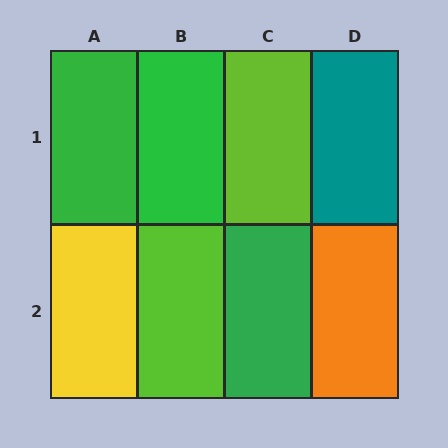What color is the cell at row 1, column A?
Green.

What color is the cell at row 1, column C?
Lime.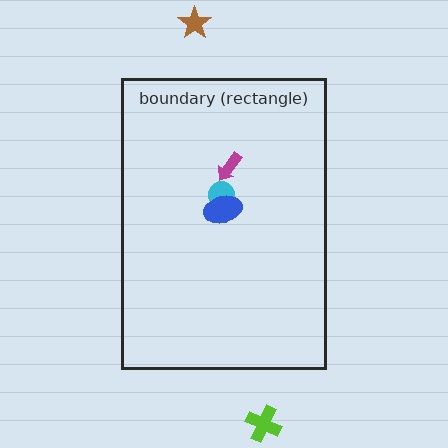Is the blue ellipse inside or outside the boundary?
Inside.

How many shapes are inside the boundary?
3 inside, 2 outside.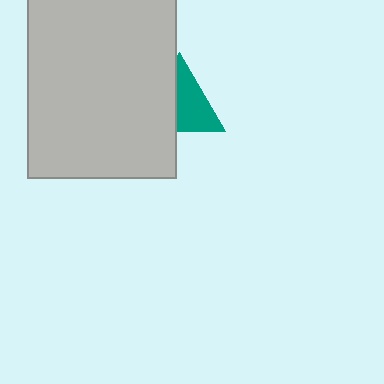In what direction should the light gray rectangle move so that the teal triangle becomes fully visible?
The light gray rectangle should move left. That is the shortest direction to clear the overlap and leave the teal triangle fully visible.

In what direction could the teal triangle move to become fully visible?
The teal triangle could move right. That would shift it out from behind the light gray rectangle entirely.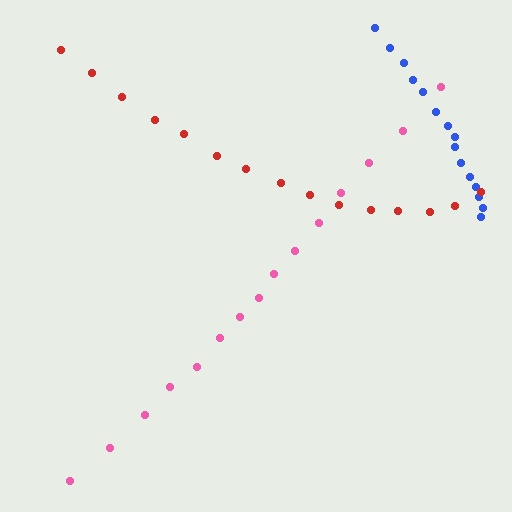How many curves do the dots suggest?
There are 3 distinct paths.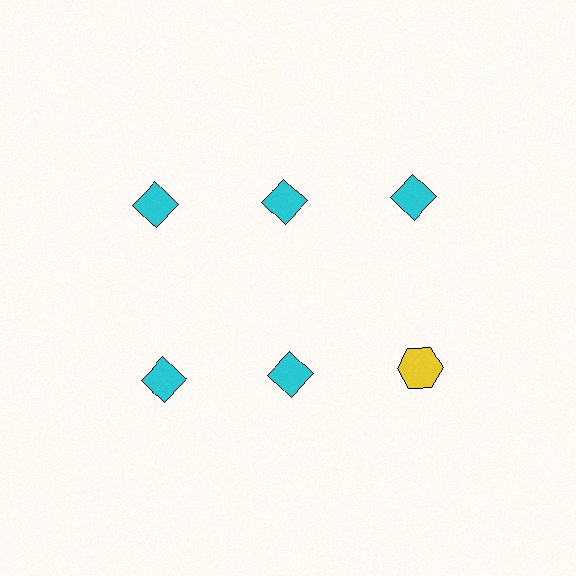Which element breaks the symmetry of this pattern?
The yellow hexagon in the second row, center column breaks the symmetry. All other shapes are cyan diamonds.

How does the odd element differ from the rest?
It differs in both color (yellow instead of cyan) and shape (hexagon instead of diamond).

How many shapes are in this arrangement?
There are 6 shapes arranged in a grid pattern.